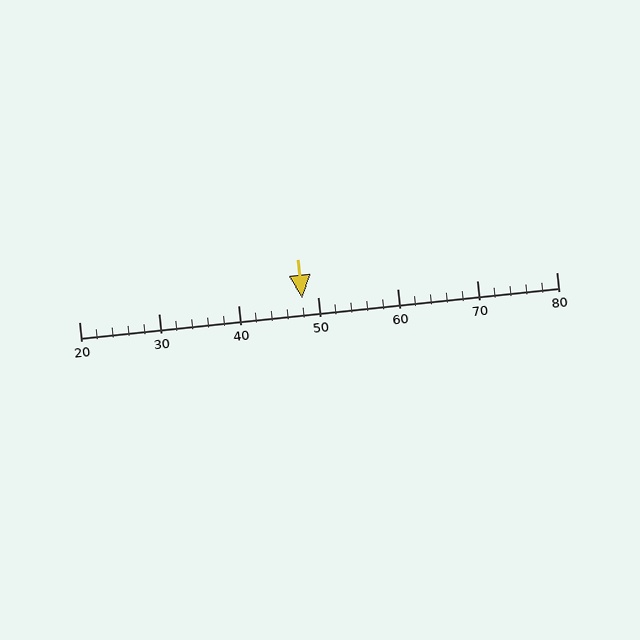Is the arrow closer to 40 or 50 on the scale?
The arrow is closer to 50.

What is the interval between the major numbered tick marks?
The major tick marks are spaced 10 units apart.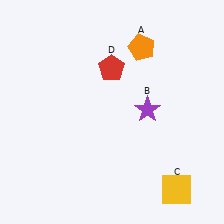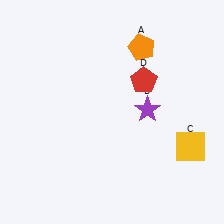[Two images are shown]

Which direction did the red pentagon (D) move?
The red pentagon (D) moved right.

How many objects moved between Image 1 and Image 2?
2 objects moved between the two images.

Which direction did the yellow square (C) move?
The yellow square (C) moved up.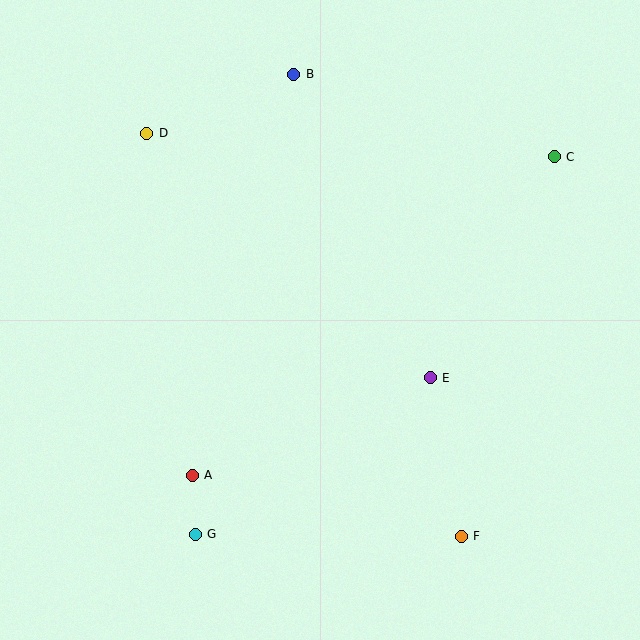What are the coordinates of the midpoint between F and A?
The midpoint between F and A is at (327, 506).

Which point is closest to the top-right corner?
Point C is closest to the top-right corner.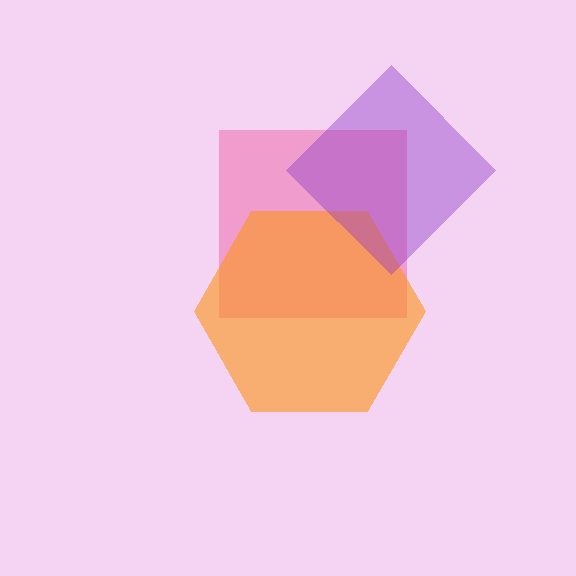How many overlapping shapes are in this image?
There are 3 overlapping shapes in the image.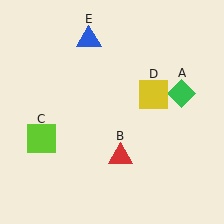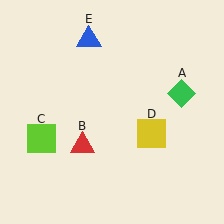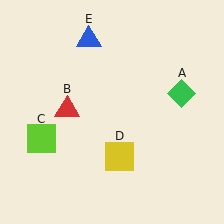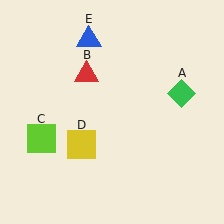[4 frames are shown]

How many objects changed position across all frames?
2 objects changed position: red triangle (object B), yellow square (object D).